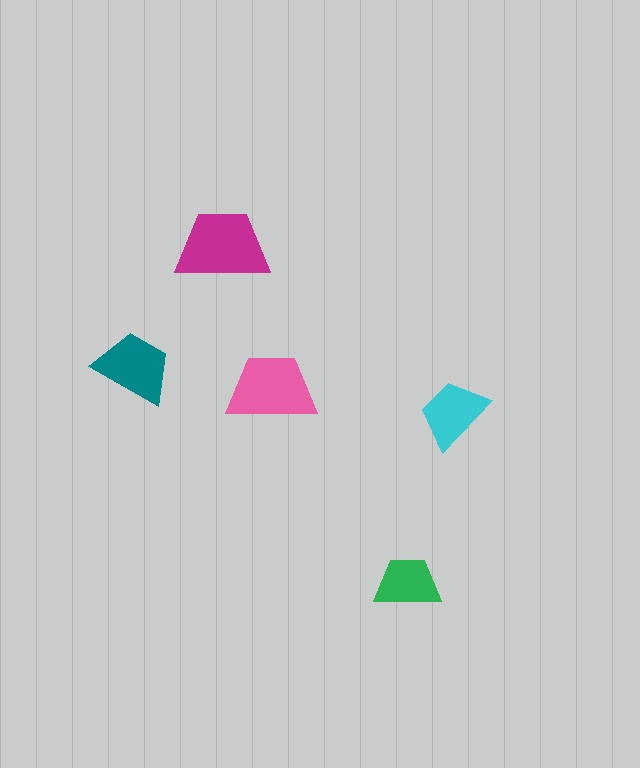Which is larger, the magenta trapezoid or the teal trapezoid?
The magenta one.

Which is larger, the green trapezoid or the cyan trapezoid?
The cyan one.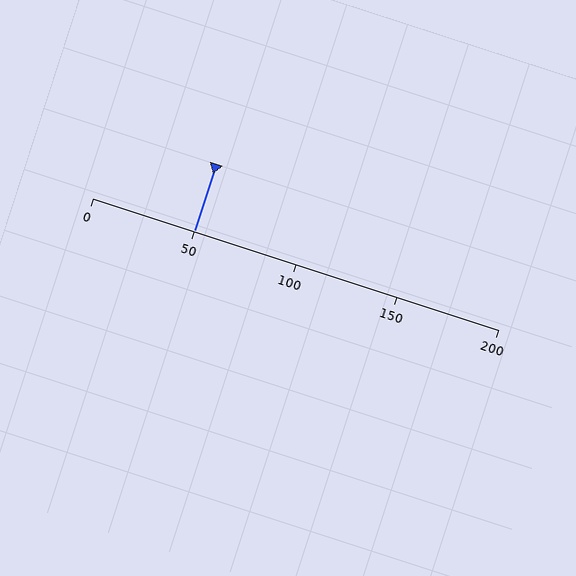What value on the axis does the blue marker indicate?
The marker indicates approximately 50.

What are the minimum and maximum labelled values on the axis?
The axis runs from 0 to 200.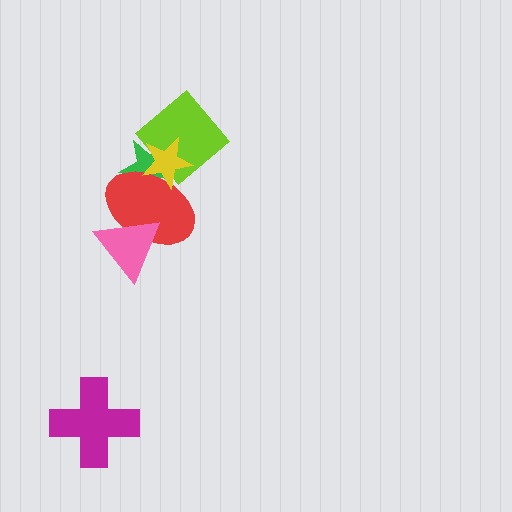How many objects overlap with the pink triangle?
1 object overlaps with the pink triangle.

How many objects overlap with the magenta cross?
0 objects overlap with the magenta cross.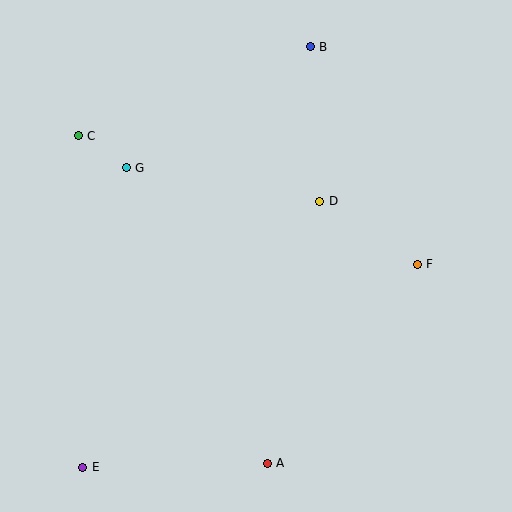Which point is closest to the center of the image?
Point D at (320, 201) is closest to the center.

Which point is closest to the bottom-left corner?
Point E is closest to the bottom-left corner.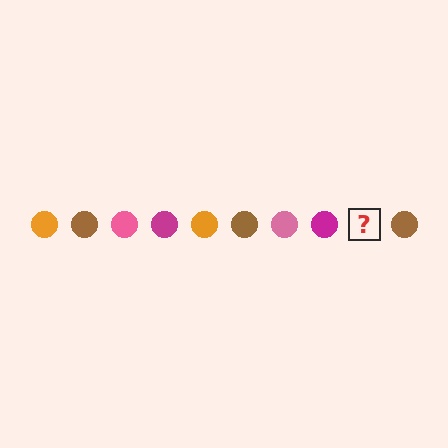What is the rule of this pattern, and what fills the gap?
The rule is that the pattern cycles through orange, brown, pink, magenta circles. The gap should be filled with an orange circle.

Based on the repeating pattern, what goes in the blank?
The blank should be an orange circle.